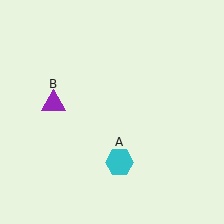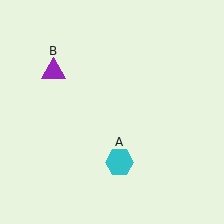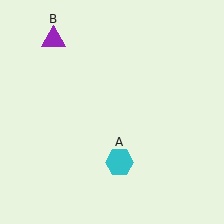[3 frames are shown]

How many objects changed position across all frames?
1 object changed position: purple triangle (object B).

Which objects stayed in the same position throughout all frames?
Cyan hexagon (object A) remained stationary.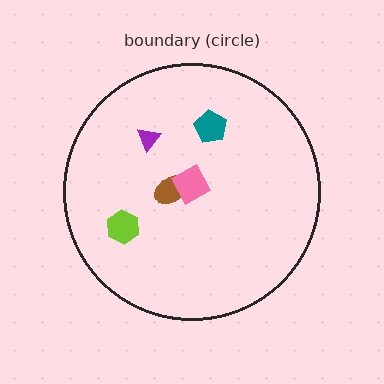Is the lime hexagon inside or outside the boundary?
Inside.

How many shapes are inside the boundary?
5 inside, 0 outside.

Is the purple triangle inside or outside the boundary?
Inside.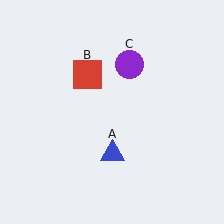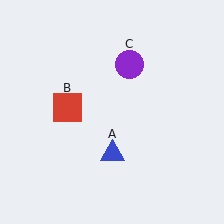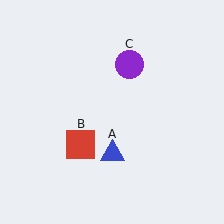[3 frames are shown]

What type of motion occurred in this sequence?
The red square (object B) rotated counterclockwise around the center of the scene.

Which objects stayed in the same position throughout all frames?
Blue triangle (object A) and purple circle (object C) remained stationary.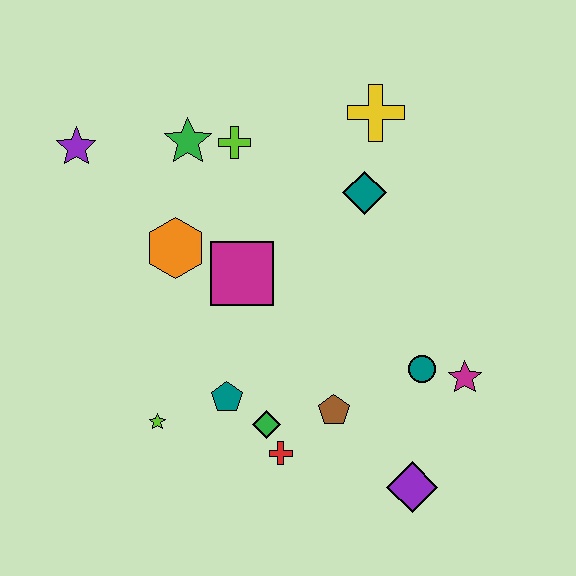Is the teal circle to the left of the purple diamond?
No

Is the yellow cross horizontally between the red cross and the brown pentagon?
No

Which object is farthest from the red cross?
The purple star is farthest from the red cross.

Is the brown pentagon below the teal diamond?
Yes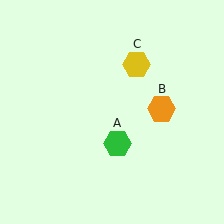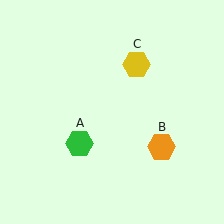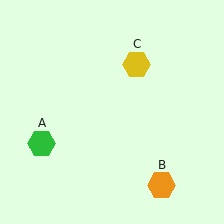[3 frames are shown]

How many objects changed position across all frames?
2 objects changed position: green hexagon (object A), orange hexagon (object B).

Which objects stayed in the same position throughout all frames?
Yellow hexagon (object C) remained stationary.